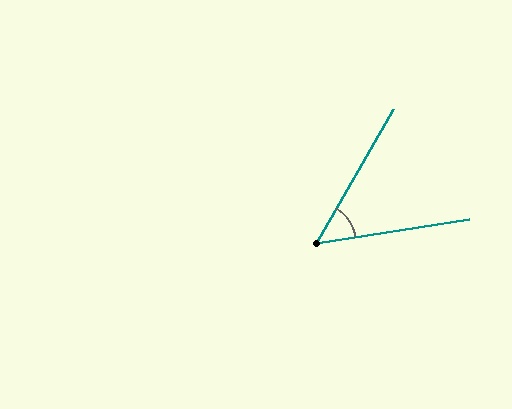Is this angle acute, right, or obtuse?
It is acute.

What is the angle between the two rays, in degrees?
Approximately 51 degrees.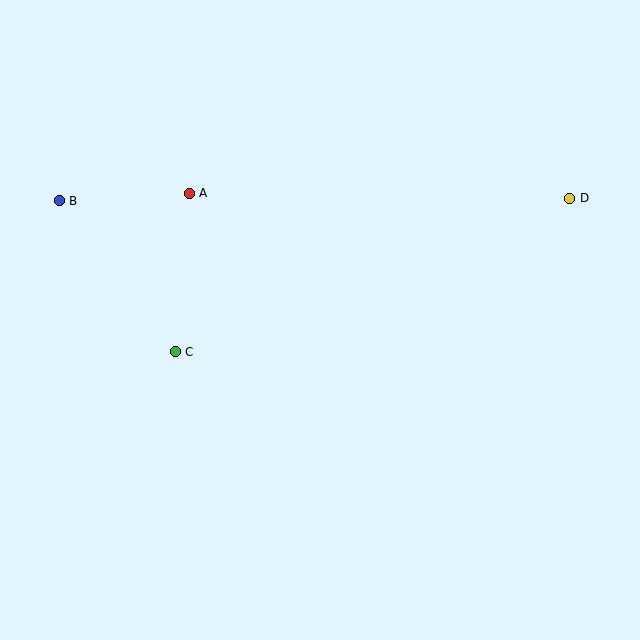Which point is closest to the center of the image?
Point C at (175, 352) is closest to the center.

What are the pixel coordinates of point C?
Point C is at (175, 352).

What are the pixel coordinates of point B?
Point B is at (59, 201).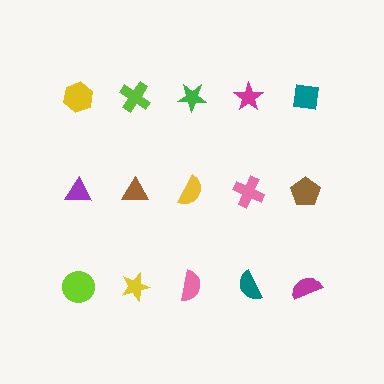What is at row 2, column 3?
A yellow semicircle.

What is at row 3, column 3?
A pink semicircle.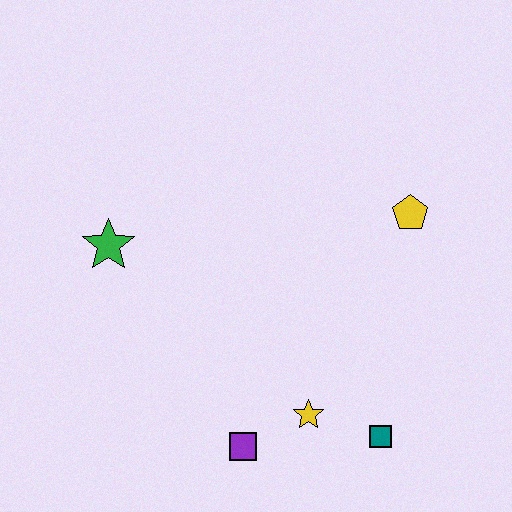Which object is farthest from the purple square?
The yellow pentagon is farthest from the purple square.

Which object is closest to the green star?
The purple square is closest to the green star.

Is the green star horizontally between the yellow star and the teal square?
No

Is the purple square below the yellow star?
Yes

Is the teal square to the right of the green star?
Yes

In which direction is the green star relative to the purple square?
The green star is above the purple square.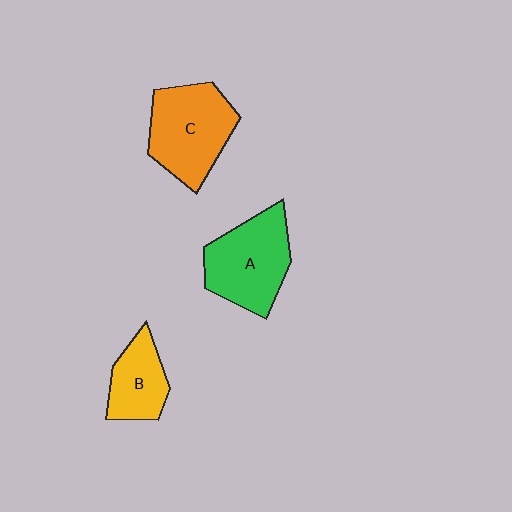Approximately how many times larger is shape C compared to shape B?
Approximately 1.6 times.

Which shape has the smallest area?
Shape B (yellow).